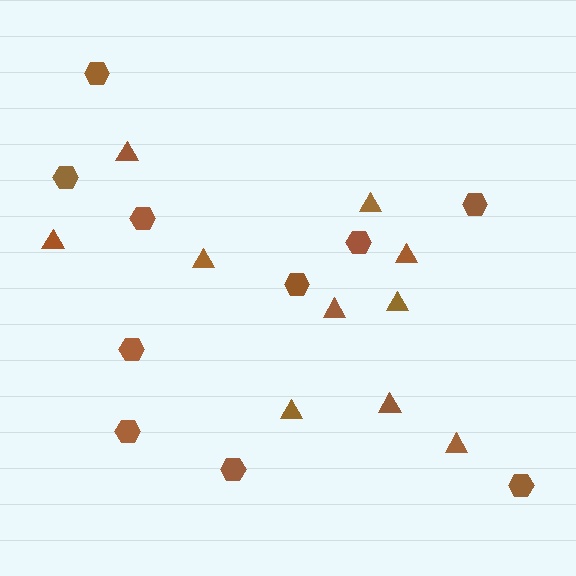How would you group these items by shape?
There are 2 groups: one group of triangles (10) and one group of hexagons (10).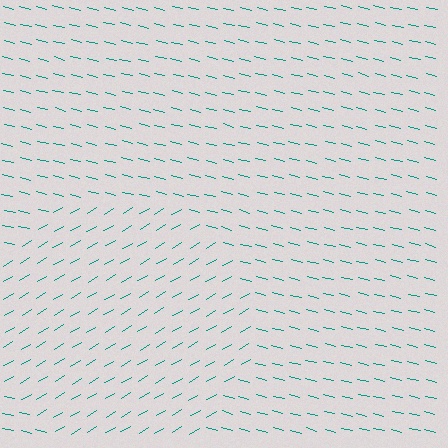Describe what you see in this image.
The image is filled with small teal line segments. A circle region in the image has lines oriented differently from the surrounding lines, creating a visible texture boundary.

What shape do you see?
I see a circle.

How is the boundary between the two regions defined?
The boundary is defined purely by a change in line orientation (approximately 45 degrees difference). All lines are the same color and thickness.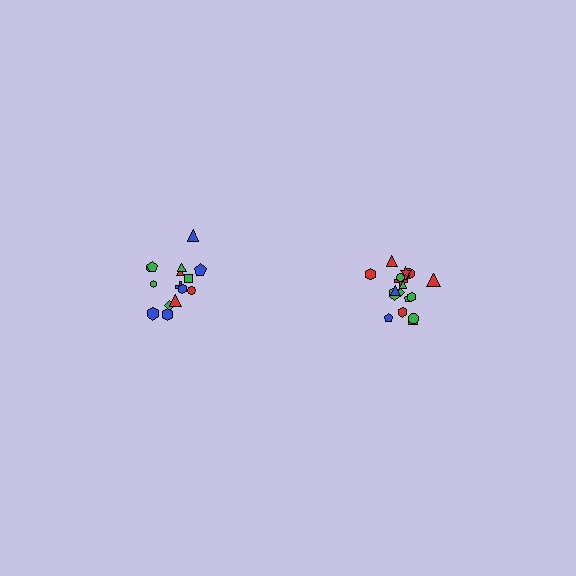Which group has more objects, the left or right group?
The right group.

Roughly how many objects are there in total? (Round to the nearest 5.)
Roughly 35 objects in total.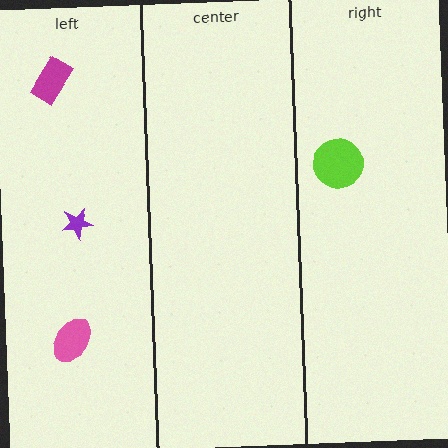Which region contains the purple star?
The left region.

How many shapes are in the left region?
3.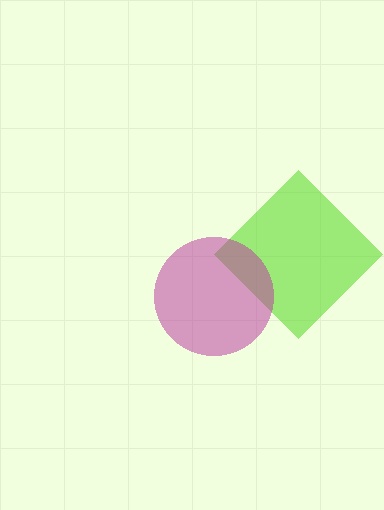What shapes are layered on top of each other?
The layered shapes are: a lime diamond, a magenta circle.